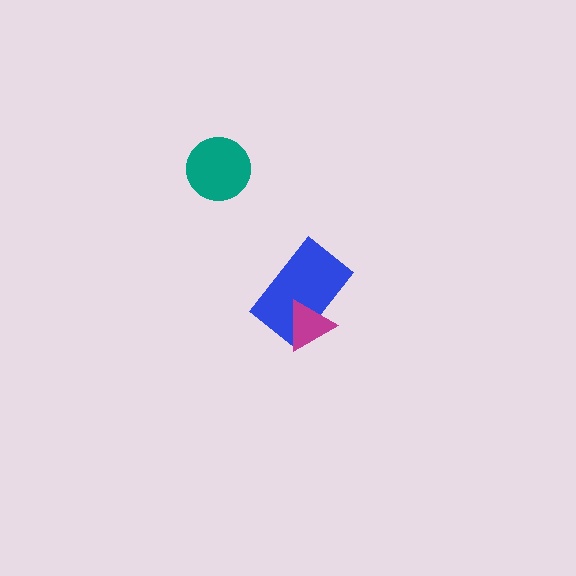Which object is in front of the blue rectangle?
The magenta triangle is in front of the blue rectangle.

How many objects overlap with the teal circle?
0 objects overlap with the teal circle.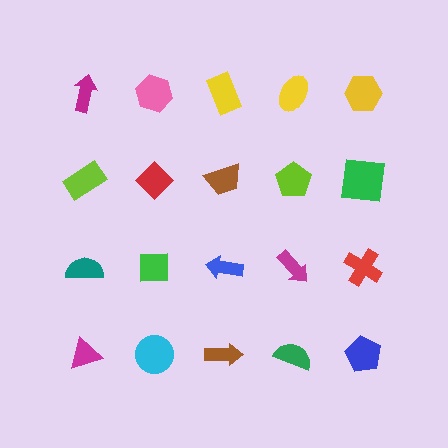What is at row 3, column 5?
A red cross.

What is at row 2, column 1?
A lime rectangle.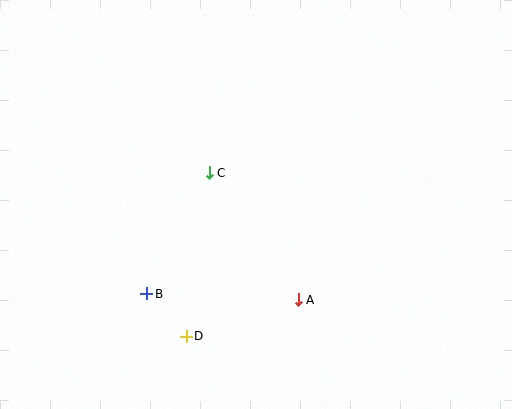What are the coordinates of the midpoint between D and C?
The midpoint between D and C is at (198, 254).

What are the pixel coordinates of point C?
Point C is at (209, 173).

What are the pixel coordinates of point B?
Point B is at (147, 294).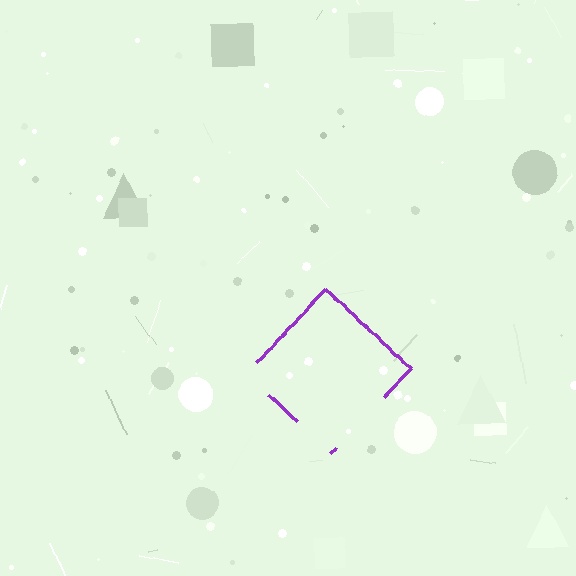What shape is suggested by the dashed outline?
The dashed outline suggests a diamond.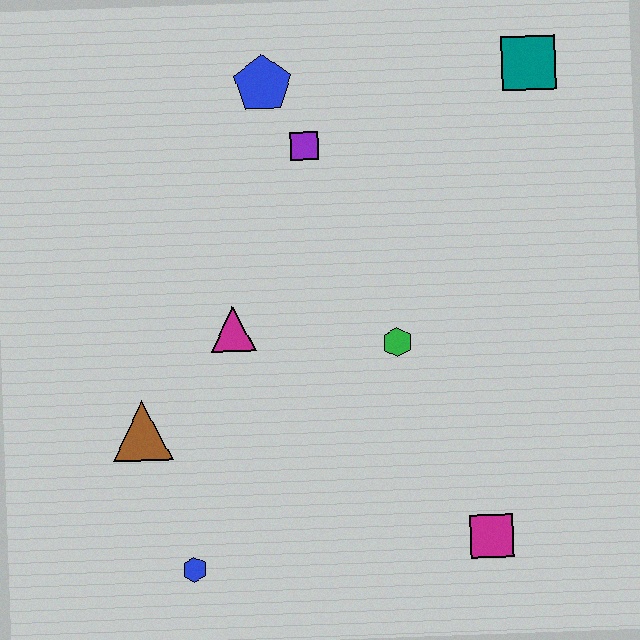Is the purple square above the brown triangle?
Yes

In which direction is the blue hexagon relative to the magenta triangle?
The blue hexagon is below the magenta triangle.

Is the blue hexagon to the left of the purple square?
Yes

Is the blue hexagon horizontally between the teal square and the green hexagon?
No